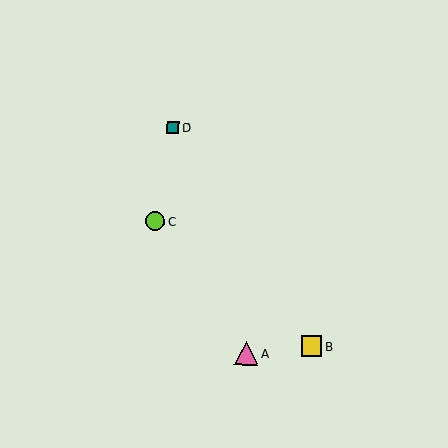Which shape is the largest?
The pink triangle (labeled A) is the largest.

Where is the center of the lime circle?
The center of the lime circle is at (155, 221).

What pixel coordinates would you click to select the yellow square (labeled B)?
Click at (311, 347) to select the yellow square B.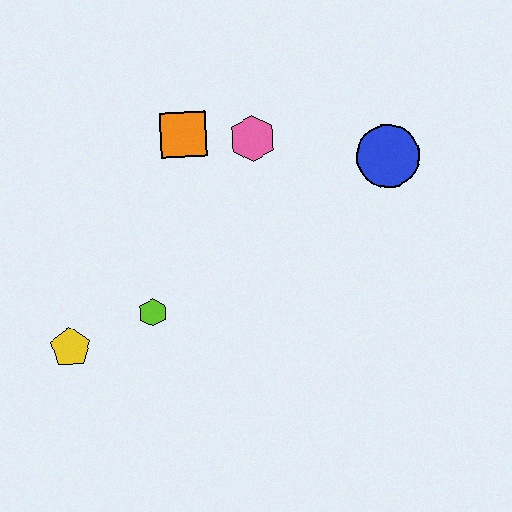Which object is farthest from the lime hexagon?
The blue circle is farthest from the lime hexagon.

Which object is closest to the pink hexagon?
The orange square is closest to the pink hexagon.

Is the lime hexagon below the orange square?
Yes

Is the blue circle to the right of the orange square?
Yes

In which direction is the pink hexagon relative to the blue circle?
The pink hexagon is to the left of the blue circle.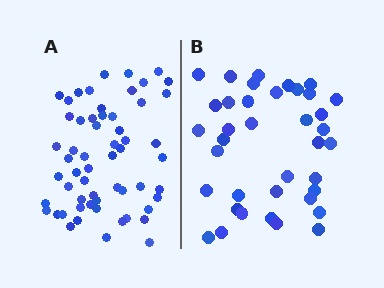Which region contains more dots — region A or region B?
Region A (the left region) has more dots.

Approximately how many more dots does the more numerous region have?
Region A has approximately 20 more dots than region B.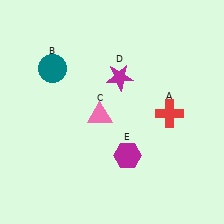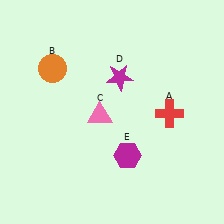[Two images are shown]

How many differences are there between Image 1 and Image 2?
There is 1 difference between the two images.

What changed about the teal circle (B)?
In Image 1, B is teal. In Image 2, it changed to orange.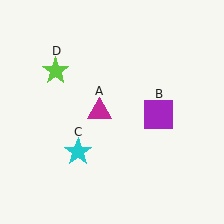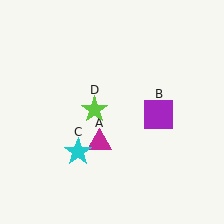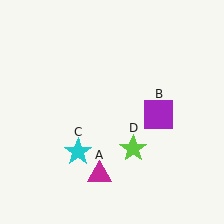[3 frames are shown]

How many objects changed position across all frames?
2 objects changed position: magenta triangle (object A), lime star (object D).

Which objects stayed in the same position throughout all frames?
Purple square (object B) and cyan star (object C) remained stationary.